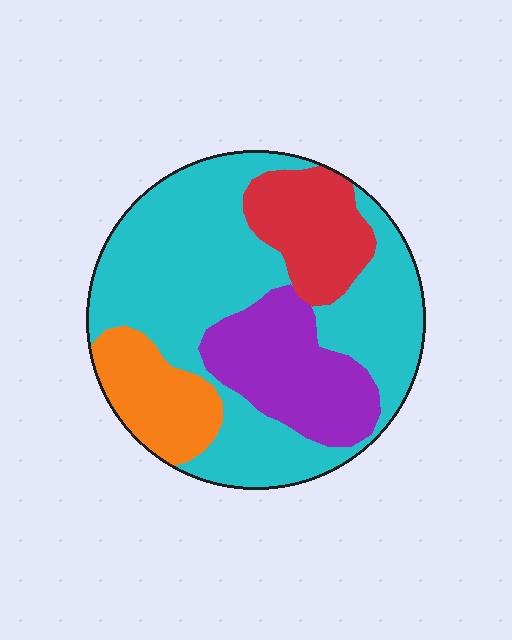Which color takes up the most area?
Cyan, at roughly 55%.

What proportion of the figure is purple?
Purple covers around 20% of the figure.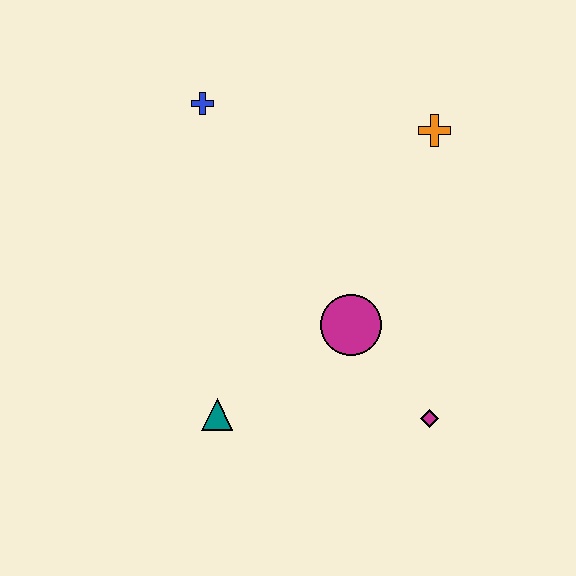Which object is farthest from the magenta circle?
The blue cross is farthest from the magenta circle.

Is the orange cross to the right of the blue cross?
Yes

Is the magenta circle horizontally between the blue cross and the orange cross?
Yes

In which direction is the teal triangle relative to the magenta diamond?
The teal triangle is to the left of the magenta diamond.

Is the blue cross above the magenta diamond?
Yes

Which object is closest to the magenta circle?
The magenta diamond is closest to the magenta circle.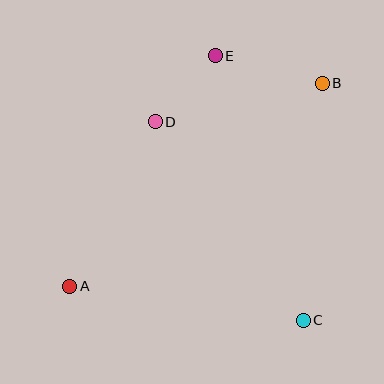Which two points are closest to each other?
Points D and E are closest to each other.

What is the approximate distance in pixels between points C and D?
The distance between C and D is approximately 248 pixels.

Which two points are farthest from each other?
Points A and B are farthest from each other.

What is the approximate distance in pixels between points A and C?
The distance between A and C is approximately 236 pixels.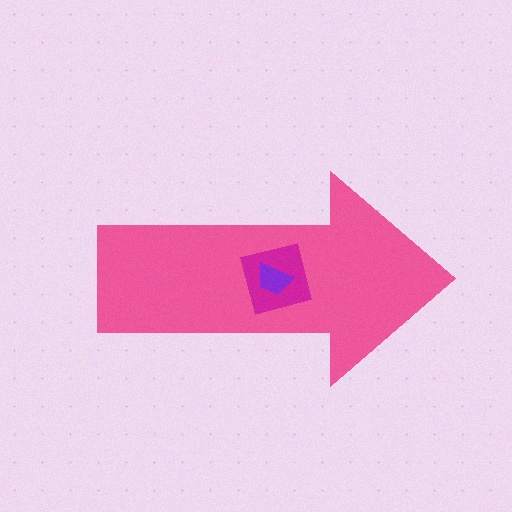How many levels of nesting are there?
3.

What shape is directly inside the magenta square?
The purple trapezoid.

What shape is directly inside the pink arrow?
The magenta square.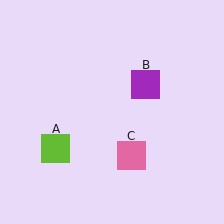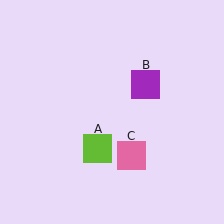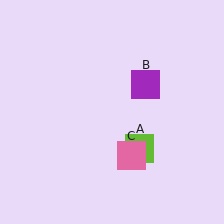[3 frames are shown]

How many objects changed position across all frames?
1 object changed position: lime square (object A).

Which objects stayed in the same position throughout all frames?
Purple square (object B) and pink square (object C) remained stationary.